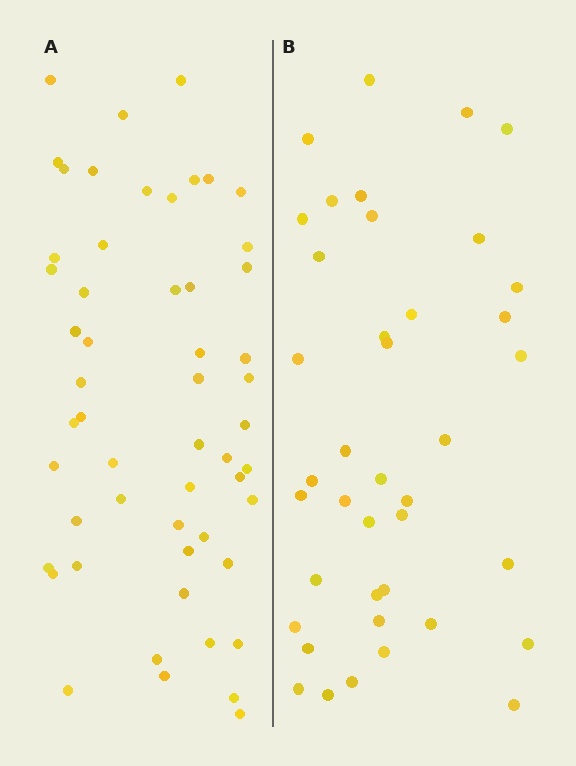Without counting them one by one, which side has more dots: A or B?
Region A (the left region) has more dots.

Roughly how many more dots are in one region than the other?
Region A has approximately 15 more dots than region B.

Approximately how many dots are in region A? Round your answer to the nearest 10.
About 50 dots. (The exact count is 54, which rounds to 50.)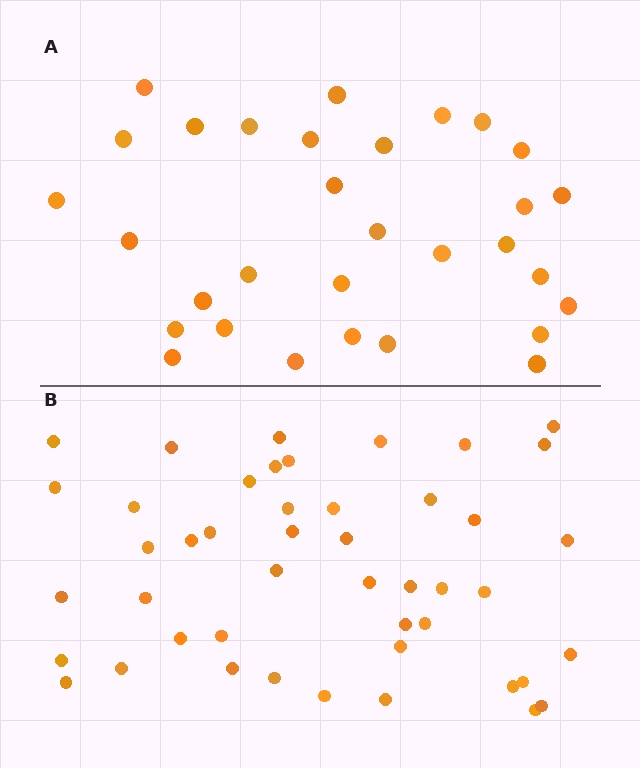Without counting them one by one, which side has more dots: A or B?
Region B (the bottom region) has more dots.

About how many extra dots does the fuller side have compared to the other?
Region B has approximately 15 more dots than region A.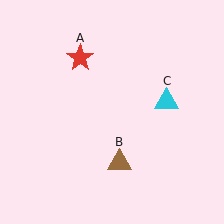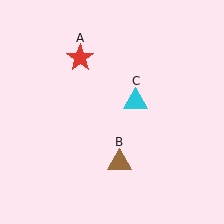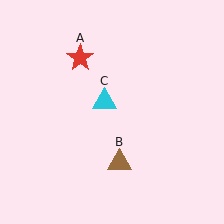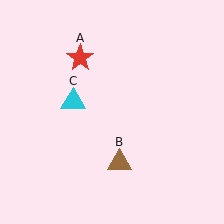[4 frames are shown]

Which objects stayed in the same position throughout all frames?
Red star (object A) and brown triangle (object B) remained stationary.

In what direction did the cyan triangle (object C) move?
The cyan triangle (object C) moved left.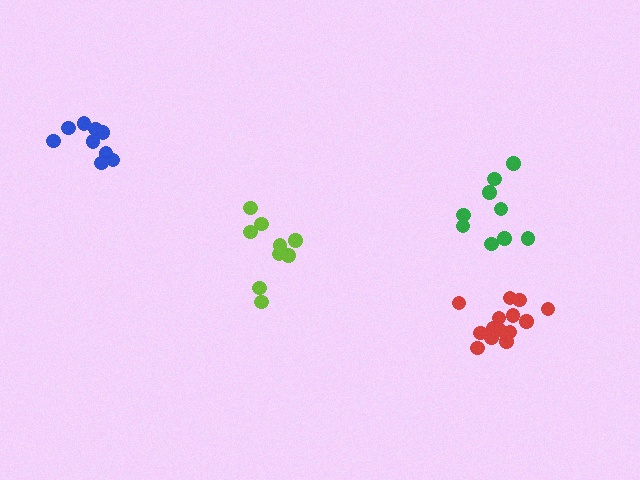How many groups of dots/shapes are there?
There are 4 groups.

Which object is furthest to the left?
The blue cluster is leftmost.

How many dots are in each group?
Group 1: 9 dots, Group 2: 9 dots, Group 3: 9 dots, Group 4: 14 dots (41 total).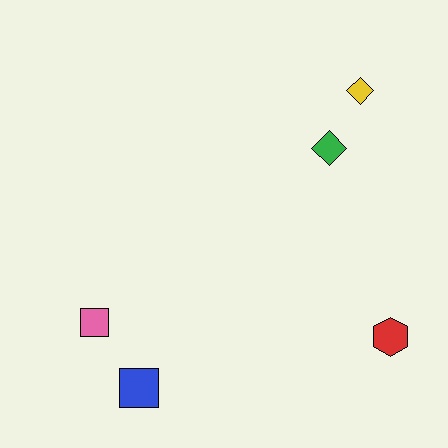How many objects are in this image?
There are 5 objects.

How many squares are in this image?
There are 2 squares.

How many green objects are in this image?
There is 1 green object.